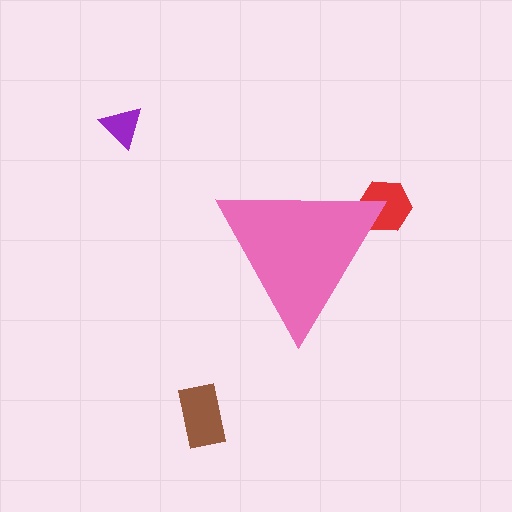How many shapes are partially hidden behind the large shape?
1 shape is partially hidden.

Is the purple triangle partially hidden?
No, the purple triangle is fully visible.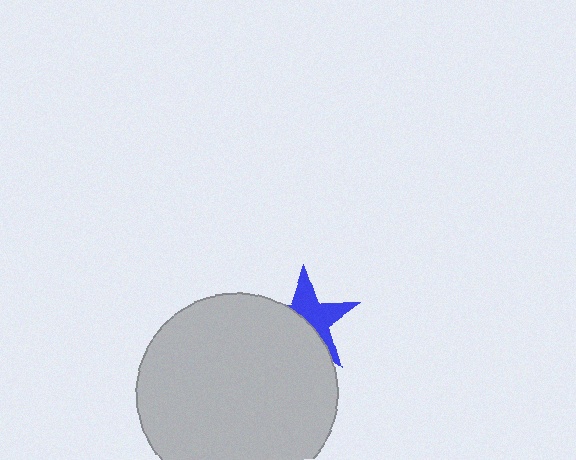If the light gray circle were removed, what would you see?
You would see the complete blue star.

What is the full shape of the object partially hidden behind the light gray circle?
The partially hidden object is a blue star.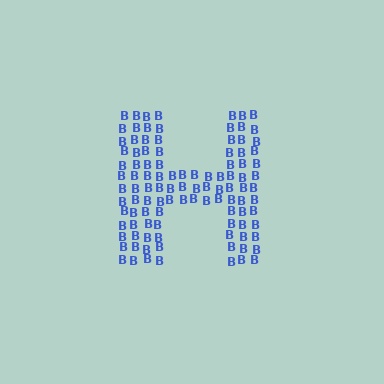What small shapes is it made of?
It is made of small letter B's.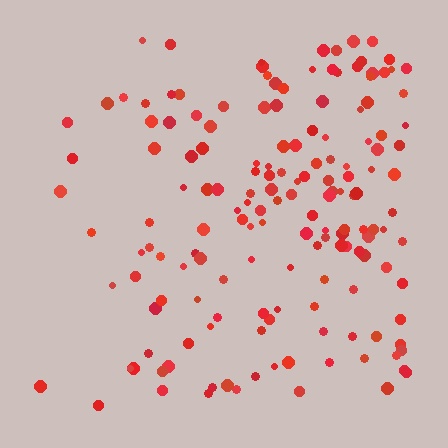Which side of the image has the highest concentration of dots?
The right.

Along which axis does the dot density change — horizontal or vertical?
Horizontal.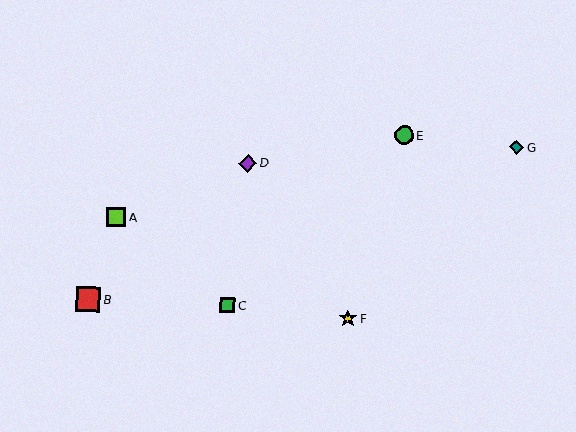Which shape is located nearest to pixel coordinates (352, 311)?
The yellow star (labeled F) at (348, 318) is nearest to that location.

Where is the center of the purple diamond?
The center of the purple diamond is at (248, 163).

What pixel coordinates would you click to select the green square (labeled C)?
Click at (227, 306) to select the green square C.